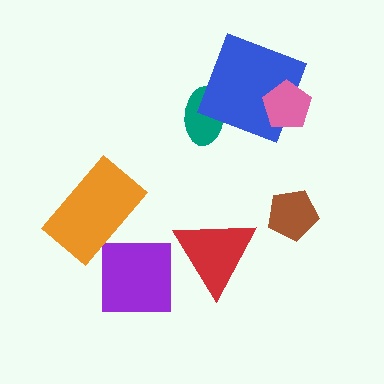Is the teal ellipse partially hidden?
Yes, it is partially covered by another shape.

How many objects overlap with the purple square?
0 objects overlap with the purple square.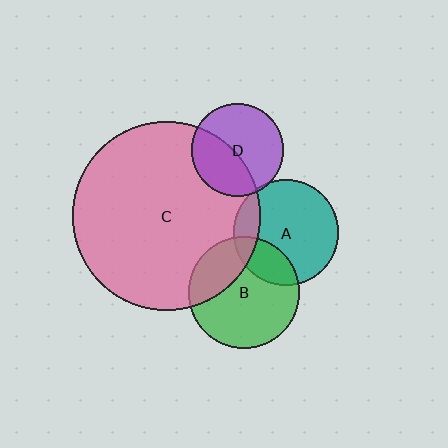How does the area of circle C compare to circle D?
Approximately 4.1 times.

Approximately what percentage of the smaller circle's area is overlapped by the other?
Approximately 5%.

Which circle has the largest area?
Circle C (pink).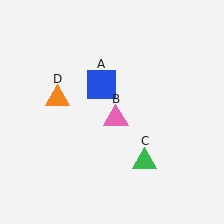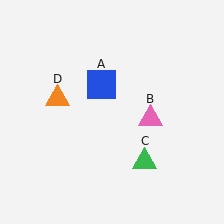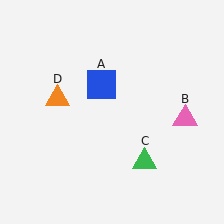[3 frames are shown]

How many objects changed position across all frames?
1 object changed position: pink triangle (object B).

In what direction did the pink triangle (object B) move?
The pink triangle (object B) moved right.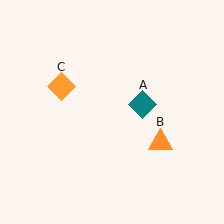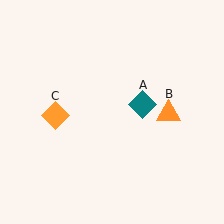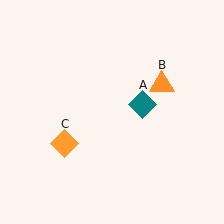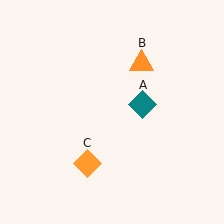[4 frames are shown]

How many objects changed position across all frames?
2 objects changed position: orange triangle (object B), orange diamond (object C).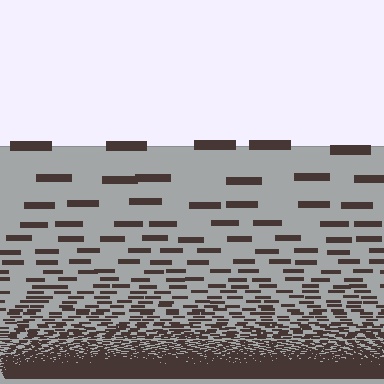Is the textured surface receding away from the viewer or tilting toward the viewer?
The surface appears to tilt toward the viewer. Texture elements get larger and sparser toward the top.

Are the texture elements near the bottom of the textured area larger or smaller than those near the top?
Smaller. The gradient is inverted — elements near the bottom are smaller and denser.